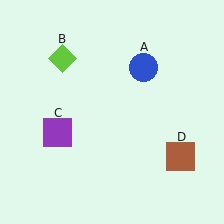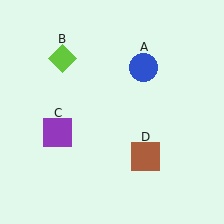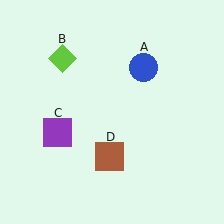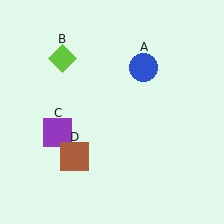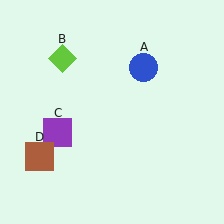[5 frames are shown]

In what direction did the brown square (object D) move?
The brown square (object D) moved left.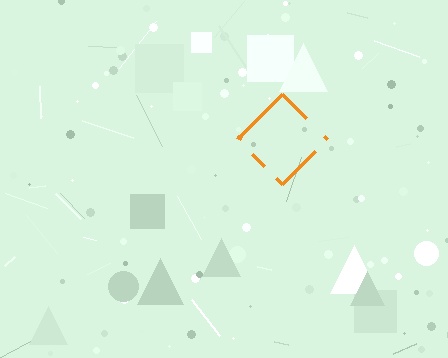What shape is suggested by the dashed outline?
The dashed outline suggests a diamond.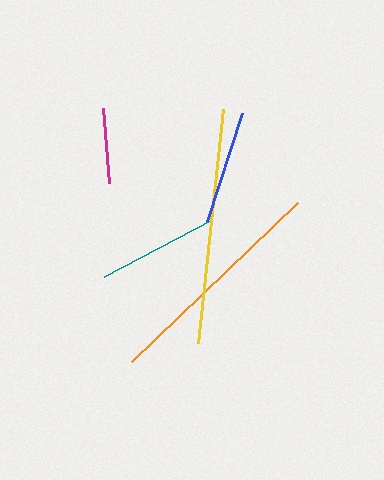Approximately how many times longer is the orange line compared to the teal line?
The orange line is approximately 1.9 times the length of the teal line.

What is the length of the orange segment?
The orange segment is approximately 230 pixels long.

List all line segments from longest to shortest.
From longest to shortest: yellow, orange, teal, blue, magenta.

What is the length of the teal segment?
The teal segment is approximately 122 pixels long.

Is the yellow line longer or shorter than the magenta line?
The yellow line is longer than the magenta line.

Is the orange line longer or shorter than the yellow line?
The yellow line is longer than the orange line.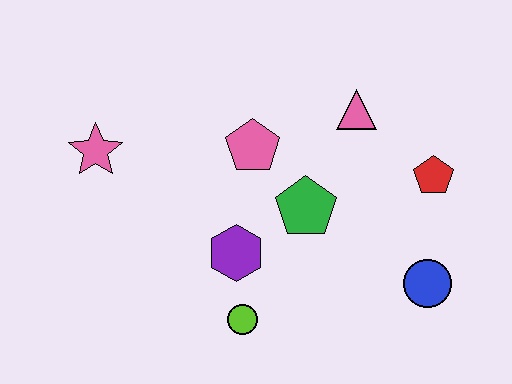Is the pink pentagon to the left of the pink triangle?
Yes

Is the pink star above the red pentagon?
Yes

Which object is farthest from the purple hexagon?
The red pentagon is farthest from the purple hexagon.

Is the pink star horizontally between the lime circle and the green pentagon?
No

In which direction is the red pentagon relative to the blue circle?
The red pentagon is above the blue circle.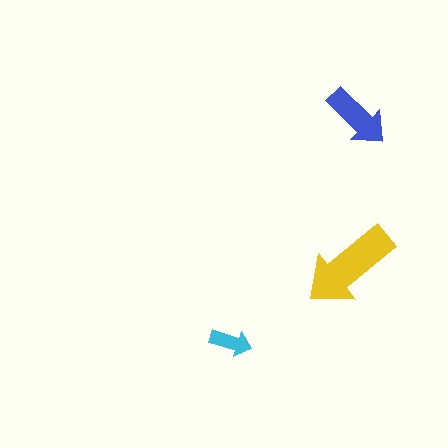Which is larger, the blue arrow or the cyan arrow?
The blue one.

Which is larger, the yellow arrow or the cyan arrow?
The yellow one.